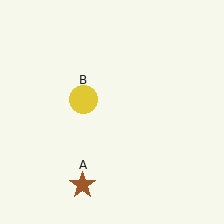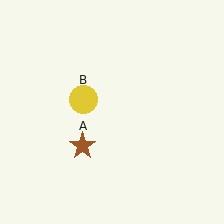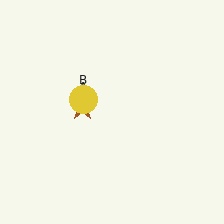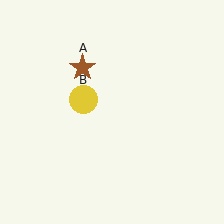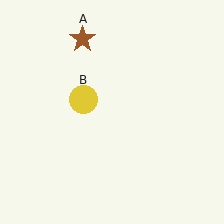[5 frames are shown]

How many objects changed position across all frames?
1 object changed position: brown star (object A).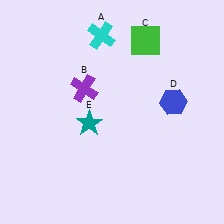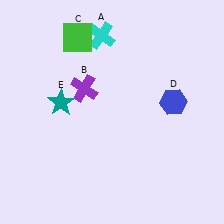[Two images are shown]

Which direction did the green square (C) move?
The green square (C) moved left.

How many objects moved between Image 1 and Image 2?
2 objects moved between the two images.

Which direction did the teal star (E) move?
The teal star (E) moved left.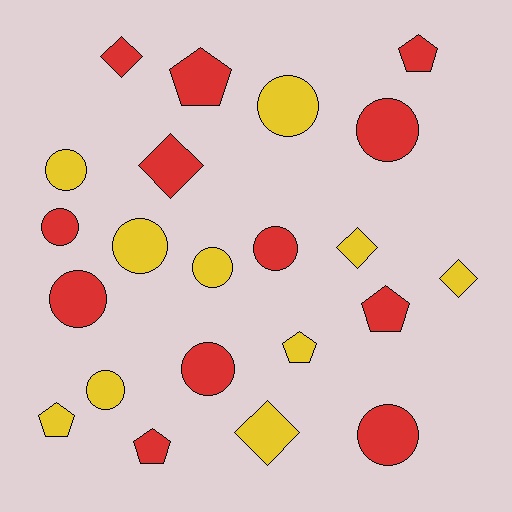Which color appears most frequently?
Red, with 12 objects.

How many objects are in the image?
There are 22 objects.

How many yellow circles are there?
There are 5 yellow circles.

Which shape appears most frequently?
Circle, with 11 objects.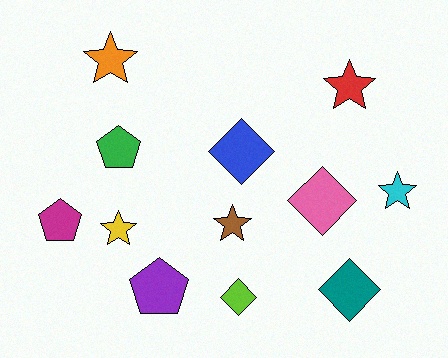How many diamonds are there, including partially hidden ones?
There are 4 diamonds.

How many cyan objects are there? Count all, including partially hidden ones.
There is 1 cyan object.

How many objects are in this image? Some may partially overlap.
There are 12 objects.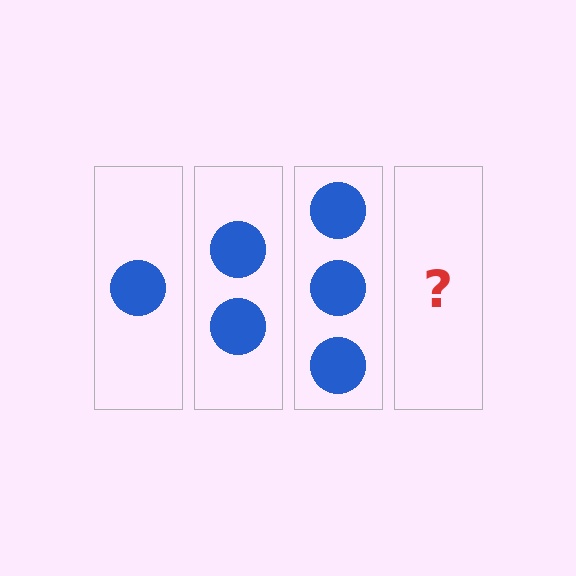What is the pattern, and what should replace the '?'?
The pattern is that each step adds one more circle. The '?' should be 4 circles.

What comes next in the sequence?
The next element should be 4 circles.